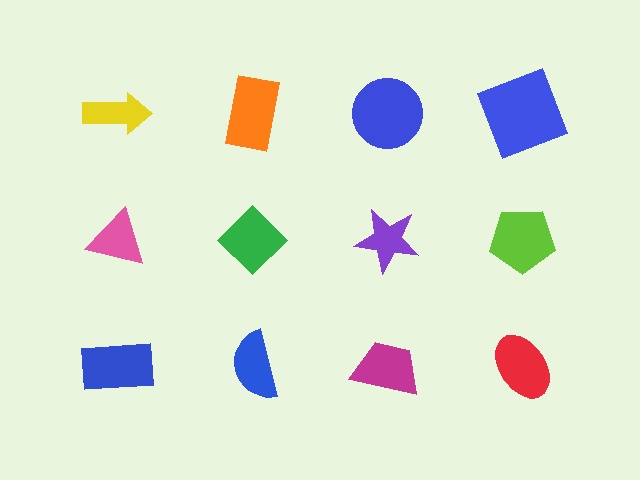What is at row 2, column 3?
A purple star.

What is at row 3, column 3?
A magenta trapezoid.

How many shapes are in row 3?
4 shapes.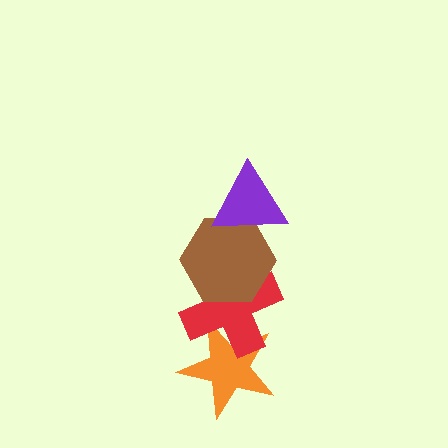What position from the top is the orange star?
The orange star is 4th from the top.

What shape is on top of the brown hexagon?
The purple triangle is on top of the brown hexagon.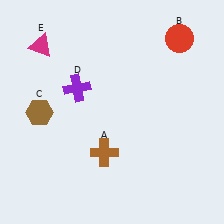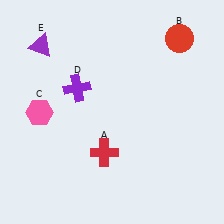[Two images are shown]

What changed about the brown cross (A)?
In Image 1, A is brown. In Image 2, it changed to red.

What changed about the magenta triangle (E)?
In Image 1, E is magenta. In Image 2, it changed to purple.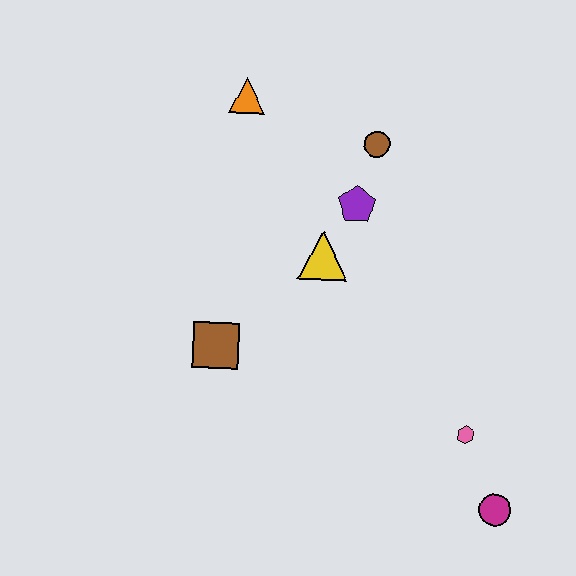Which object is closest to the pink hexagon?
The magenta circle is closest to the pink hexagon.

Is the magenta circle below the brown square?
Yes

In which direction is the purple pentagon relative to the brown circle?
The purple pentagon is below the brown circle.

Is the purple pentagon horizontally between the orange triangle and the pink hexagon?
Yes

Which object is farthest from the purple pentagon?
The magenta circle is farthest from the purple pentagon.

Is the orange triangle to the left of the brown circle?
Yes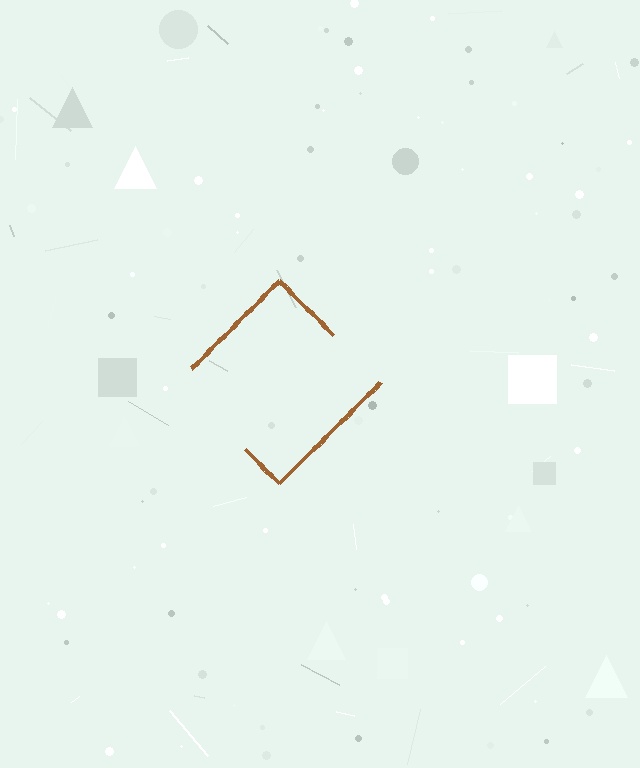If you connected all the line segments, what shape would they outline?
They would outline a diamond.